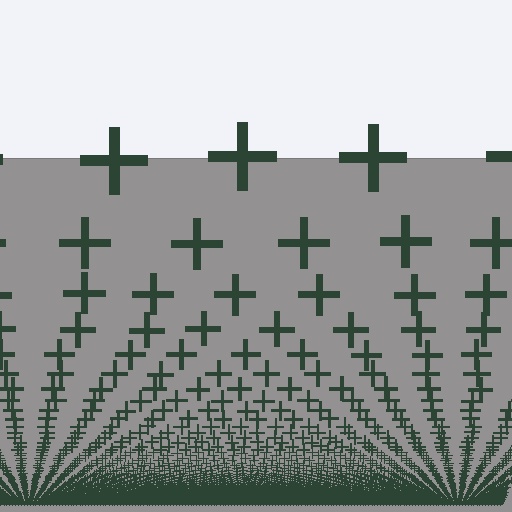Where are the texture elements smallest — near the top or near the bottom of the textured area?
Near the bottom.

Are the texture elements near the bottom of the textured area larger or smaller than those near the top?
Smaller. The gradient is inverted — elements near the bottom are smaller and denser.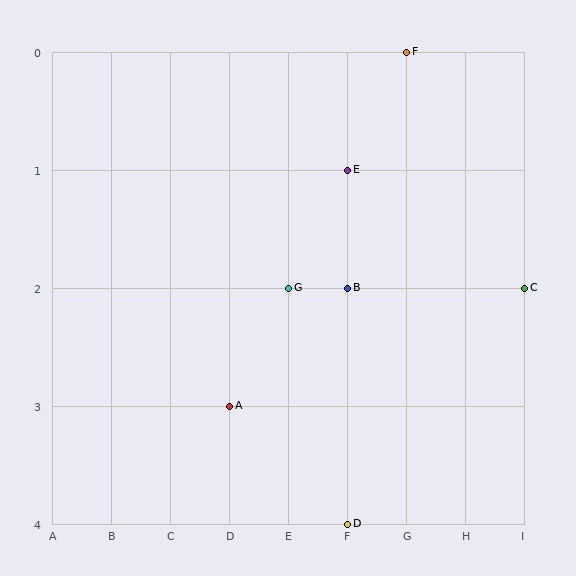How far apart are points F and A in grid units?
Points F and A are 3 columns and 3 rows apart (about 4.2 grid units diagonally).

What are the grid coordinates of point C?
Point C is at grid coordinates (I, 2).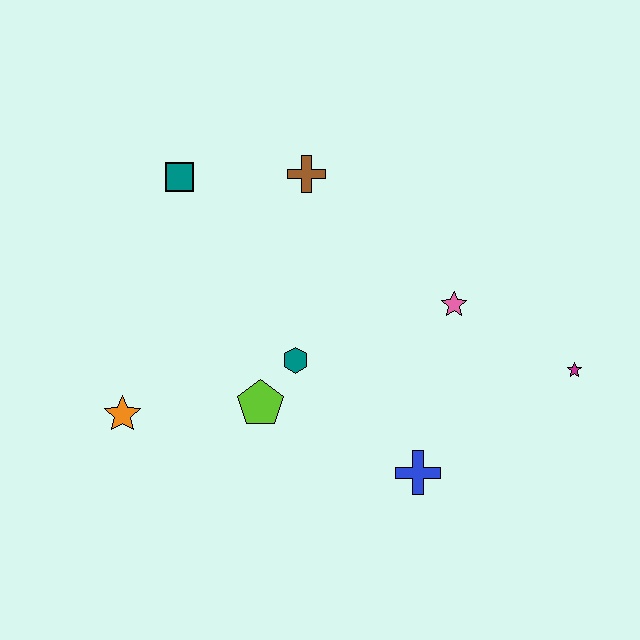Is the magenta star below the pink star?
Yes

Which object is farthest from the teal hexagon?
The magenta star is farthest from the teal hexagon.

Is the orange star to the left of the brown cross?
Yes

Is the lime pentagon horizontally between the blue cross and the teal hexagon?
No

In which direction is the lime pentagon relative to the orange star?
The lime pentagon is to the right of the orange star.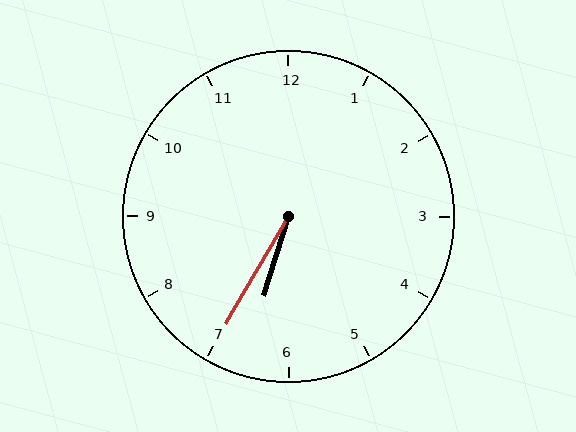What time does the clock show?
6:35.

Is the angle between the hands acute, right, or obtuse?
It is acute.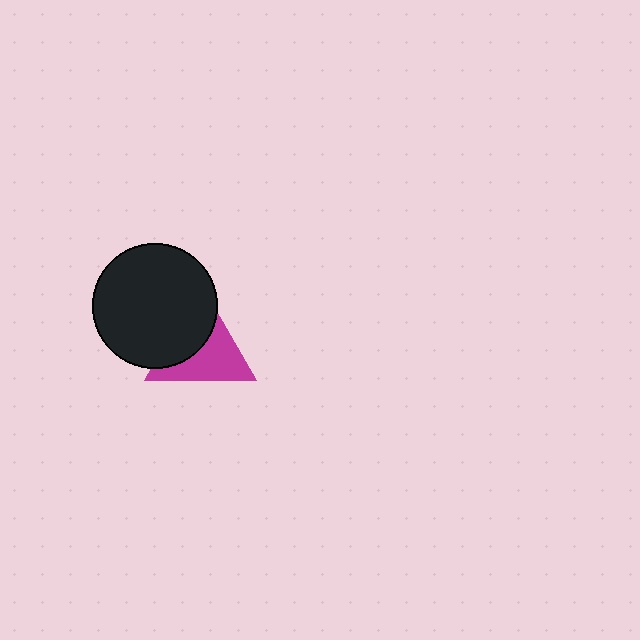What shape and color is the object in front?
The object in front is a black circle.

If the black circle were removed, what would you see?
You would see the complete magenta triangle.